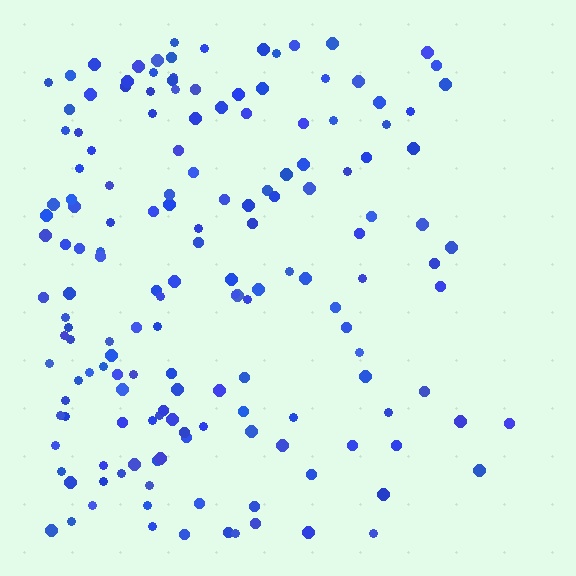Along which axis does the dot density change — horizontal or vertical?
Horizontal.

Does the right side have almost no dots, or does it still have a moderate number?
Still a moderate number, just noticeably fewer than the left.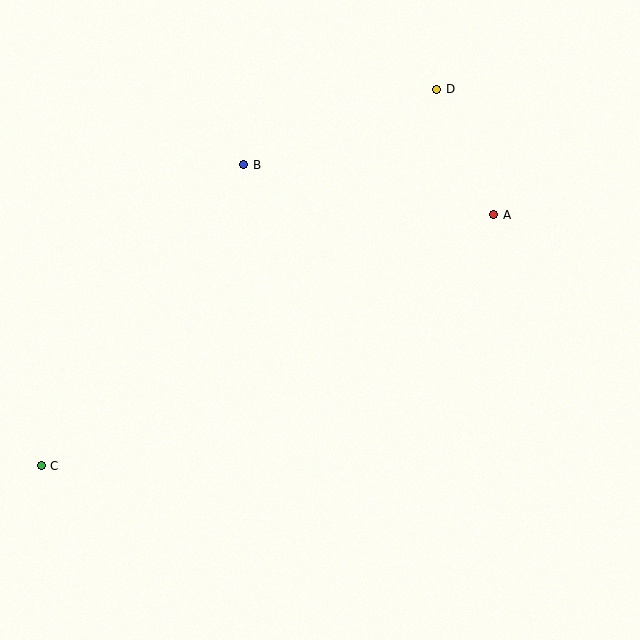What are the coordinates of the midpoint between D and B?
The midpoint between D and B is at (340, 127).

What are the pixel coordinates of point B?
Point B is at (244, 165).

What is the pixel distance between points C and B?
The distance between C and B is 363 pixels.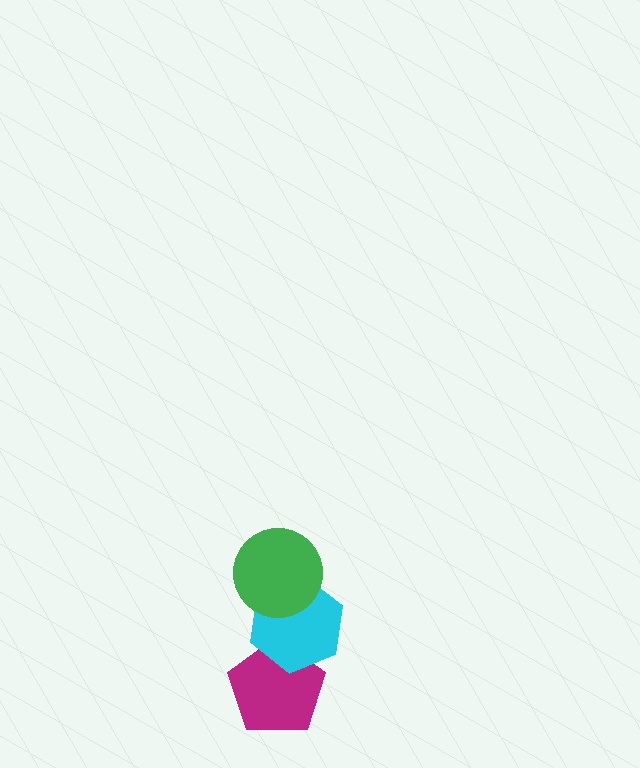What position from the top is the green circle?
The green circle is 1st from the top.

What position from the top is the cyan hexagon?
The cyan hexagon is 2nd from the top.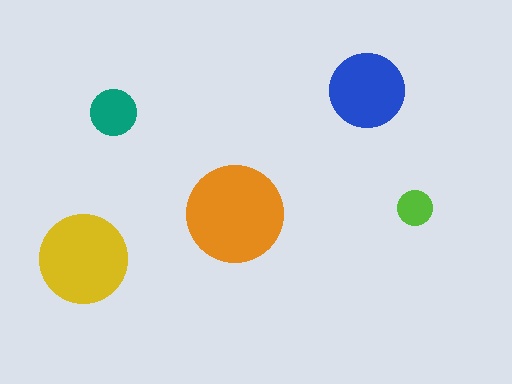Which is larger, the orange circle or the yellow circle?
The orange one.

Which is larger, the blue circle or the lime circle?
The blue one.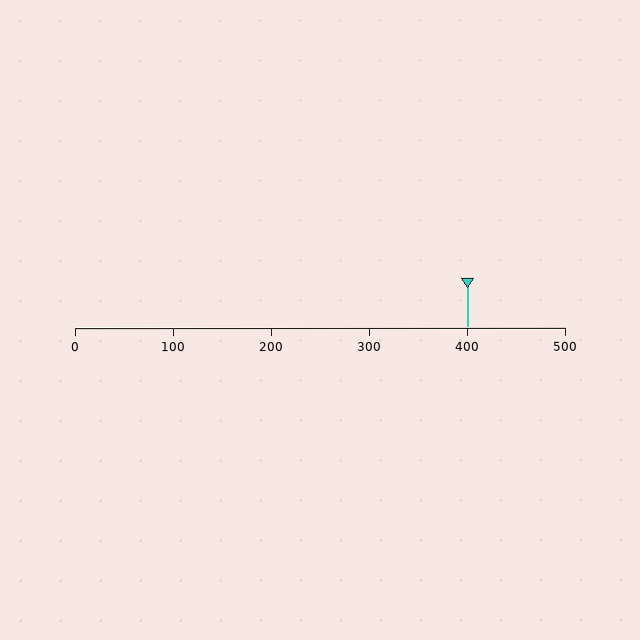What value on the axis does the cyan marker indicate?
The marker indicates approximately 400.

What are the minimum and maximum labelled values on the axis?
The axis runs from 0 to 500.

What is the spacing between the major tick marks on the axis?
The major ticks are spaced 100 apart.